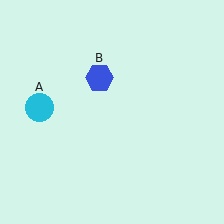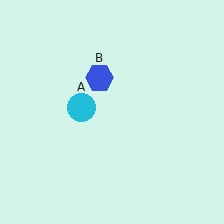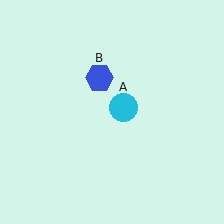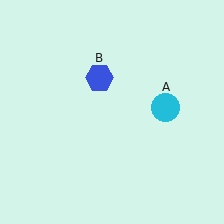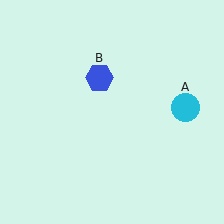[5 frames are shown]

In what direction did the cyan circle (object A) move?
The cyan circle (object A) moved right.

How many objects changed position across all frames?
1 object changed position: cyan circle (object A).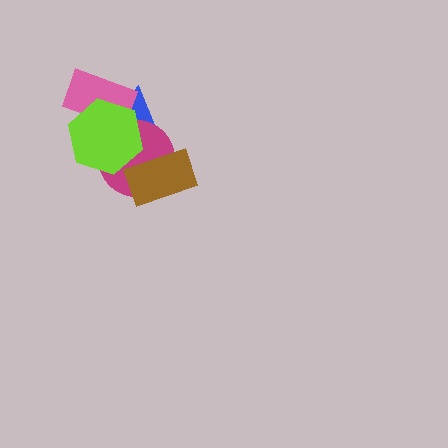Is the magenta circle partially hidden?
Yes, it is partially covered by another shape.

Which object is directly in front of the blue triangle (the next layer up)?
The pink rectangle is directly in front of the blue triangle.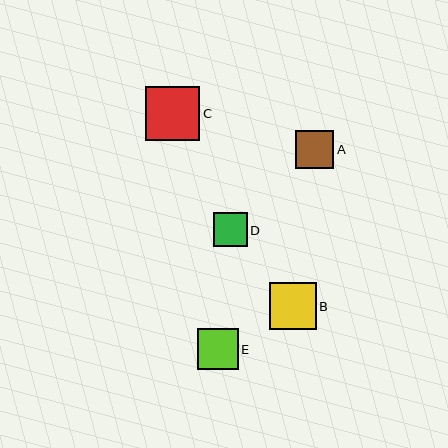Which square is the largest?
Square C is the largest with a size of approximately 54 pixels.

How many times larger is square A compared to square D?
Square A is approximately 1.1 times the size of square D.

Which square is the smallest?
Square D is the smallest with a size of approximately 34 pixels.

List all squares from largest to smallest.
From largest to smallest: C, B, E, A, D.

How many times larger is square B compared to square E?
Square B is approximately 1.1 times the size of square E.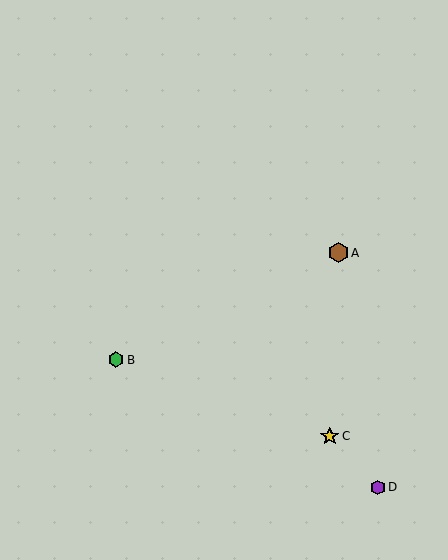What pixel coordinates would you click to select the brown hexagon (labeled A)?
Click at (339, 253) to select the brown hexagon A.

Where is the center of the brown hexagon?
The center of the brown hexagon is at (339, 253).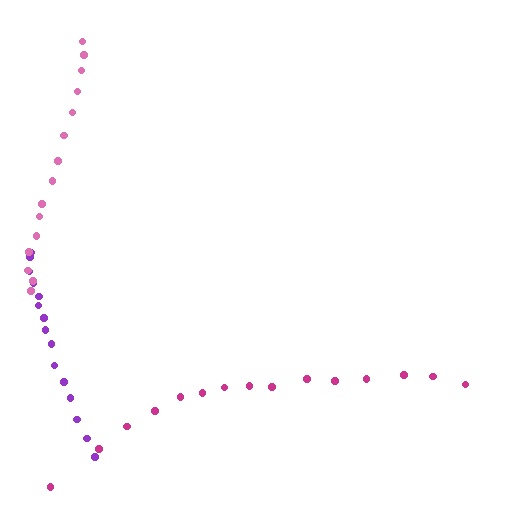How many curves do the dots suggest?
There are 3 distinct paths.